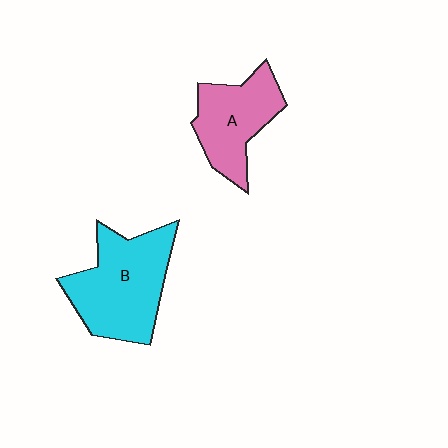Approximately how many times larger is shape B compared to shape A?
Approximately 1.4 times.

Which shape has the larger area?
Shape B (cyan).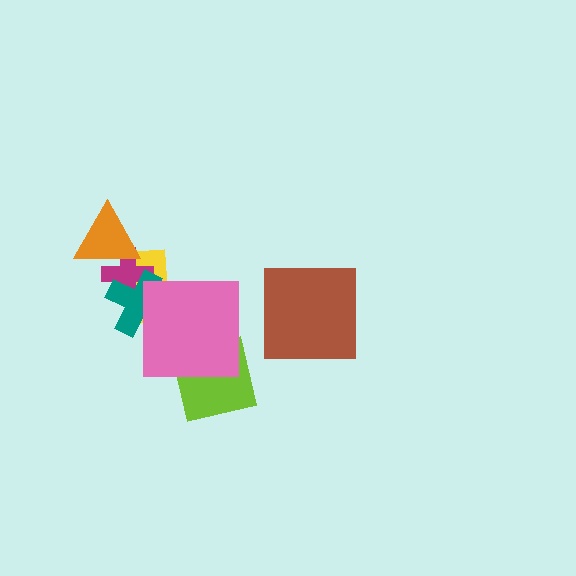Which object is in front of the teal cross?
The pink square is in front of the teal cross.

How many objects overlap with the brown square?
0 objects overlap with the brown square.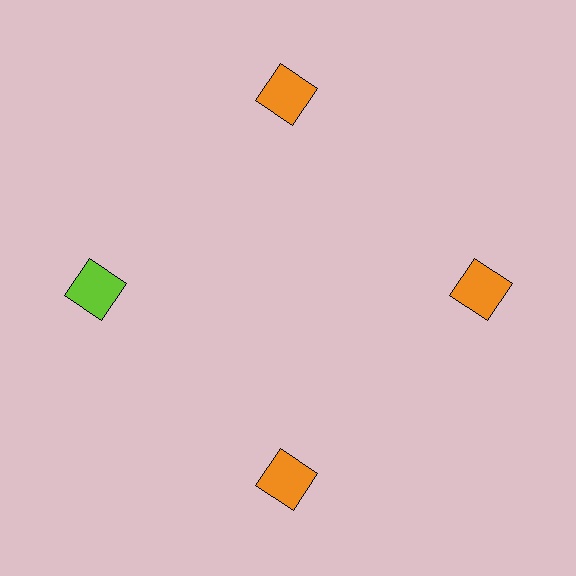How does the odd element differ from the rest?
It has a different color: lime instead of orange.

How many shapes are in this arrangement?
There are 4 shapes arranged in a ring pattern.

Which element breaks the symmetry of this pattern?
The lime square at roughly the 9 o'clock position breaks the symmetry. All other shapes are orange squares.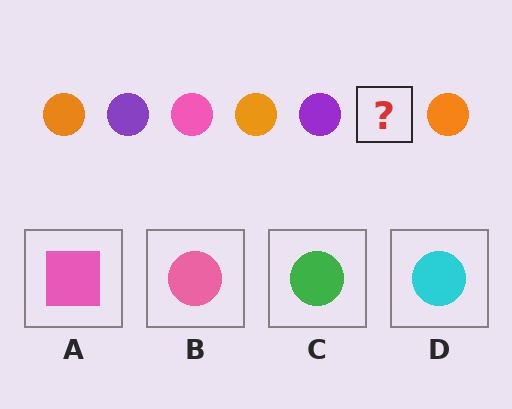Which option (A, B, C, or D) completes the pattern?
B.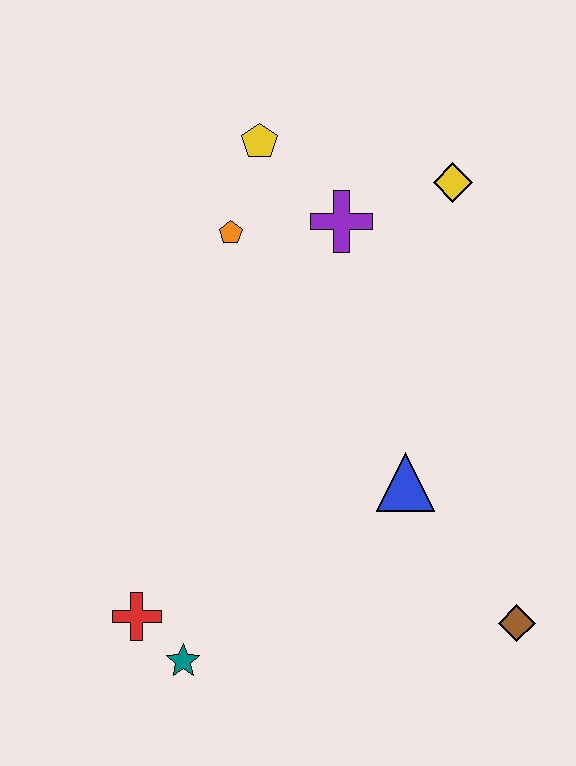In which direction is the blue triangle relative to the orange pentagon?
The blue triangle is below the orange pentagon.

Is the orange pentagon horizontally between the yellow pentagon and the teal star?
Yes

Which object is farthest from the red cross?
The yellow diamond is farthest from the red cross.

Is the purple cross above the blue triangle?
Yes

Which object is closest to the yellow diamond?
The purple cross is closest to the yellow diamond.